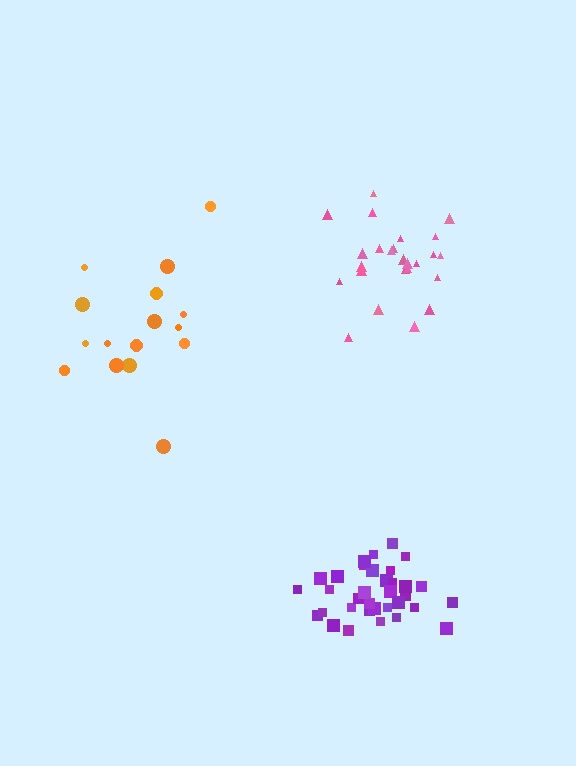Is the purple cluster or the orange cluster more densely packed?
Purple.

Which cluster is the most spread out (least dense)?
Orange.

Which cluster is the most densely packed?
Purple.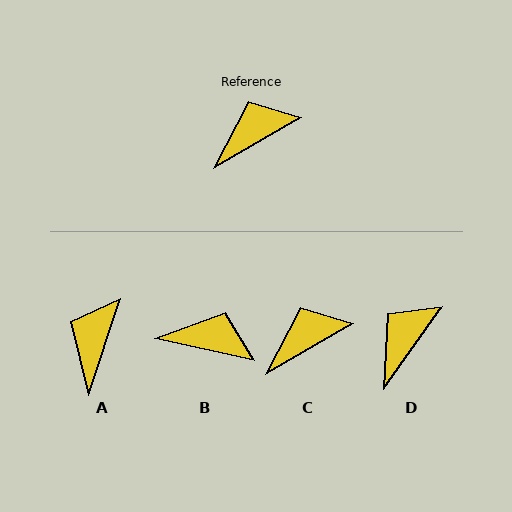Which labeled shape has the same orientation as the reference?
C.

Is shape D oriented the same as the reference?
No, it is off by about 25 degrees.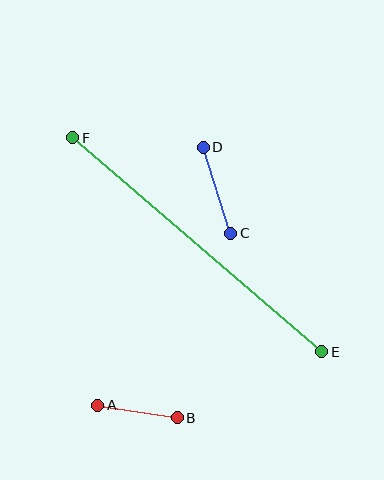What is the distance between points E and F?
The distance is approximately 328 pixels.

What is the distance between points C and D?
The distance is approximately 90 pixels.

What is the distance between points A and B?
The distance is approximately 81 pixels.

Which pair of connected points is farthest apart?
Points E and F are farthest apart.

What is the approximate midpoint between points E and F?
The midpoint is at approximately (197, 245) pixels.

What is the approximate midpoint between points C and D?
The midpoint is at approximately (217, 190) pixels.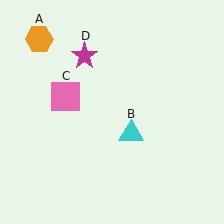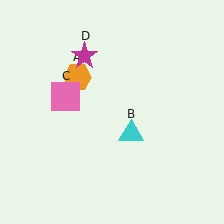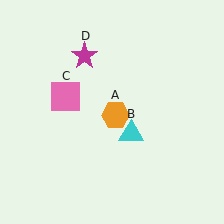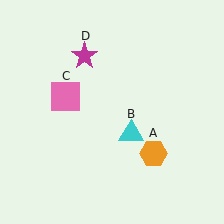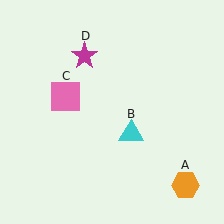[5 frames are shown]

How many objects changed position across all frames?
1 object changed position: orange hexagon (object A).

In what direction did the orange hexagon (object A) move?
The orange hexagon (object A) moved down and to the right.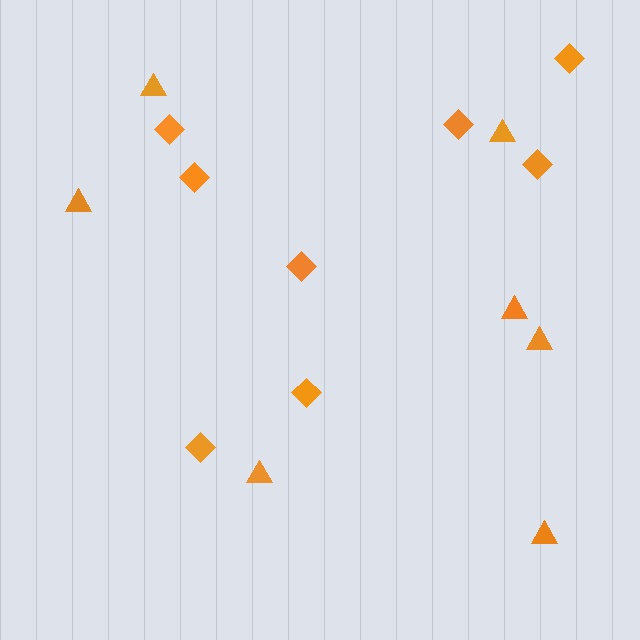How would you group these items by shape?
There are 2 groups: one group of triangles (7) and one group of diamonds (8).